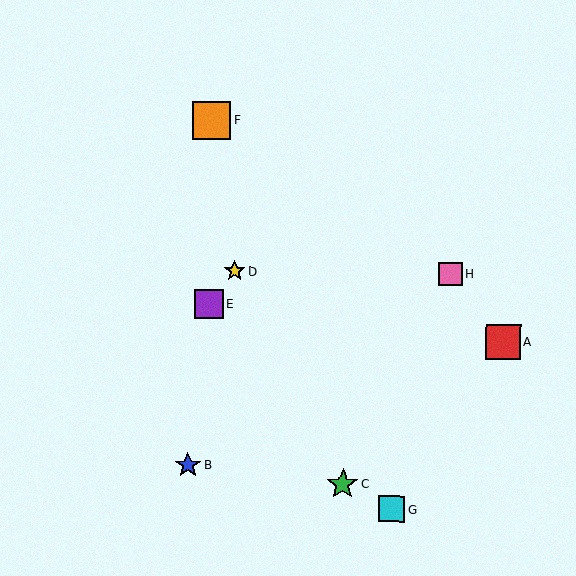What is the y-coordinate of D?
Object D is at y≈271.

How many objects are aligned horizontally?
2 objects (D, H) are aligned horizontally.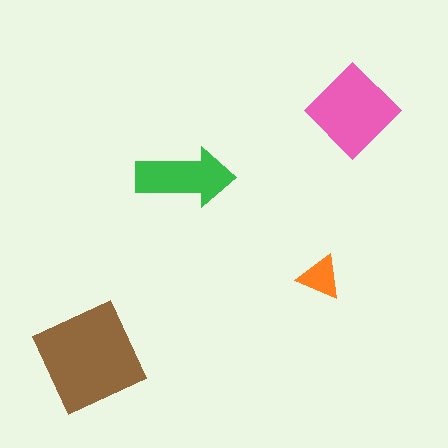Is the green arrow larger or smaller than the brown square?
Smaller.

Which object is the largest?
The brown square.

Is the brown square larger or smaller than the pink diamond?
Larger.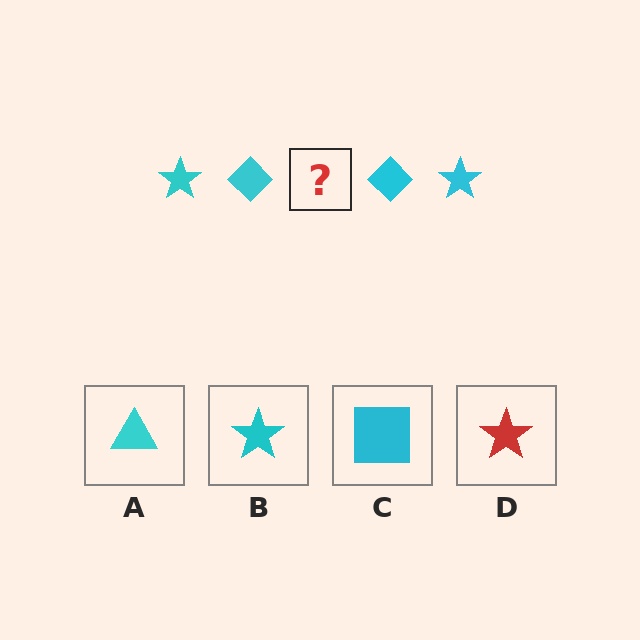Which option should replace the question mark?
Option B.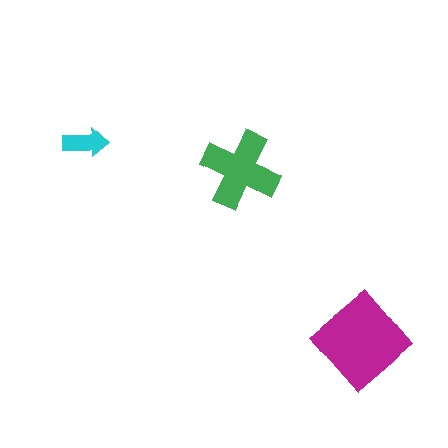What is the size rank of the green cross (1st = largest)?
2nd.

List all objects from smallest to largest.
The cyan arrow, the green cross, the magenta diamond.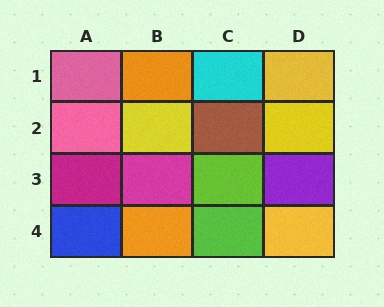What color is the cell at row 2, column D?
Yellow.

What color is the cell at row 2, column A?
Pink.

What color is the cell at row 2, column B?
Yellow.